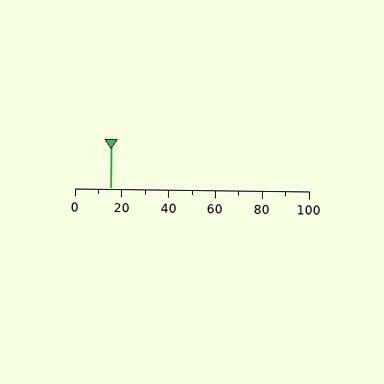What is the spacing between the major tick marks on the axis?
The major ticks are spaced 20 apart.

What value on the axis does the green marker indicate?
The marker indicates approximately 15.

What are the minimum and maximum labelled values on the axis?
The axis runs from 0 to 100.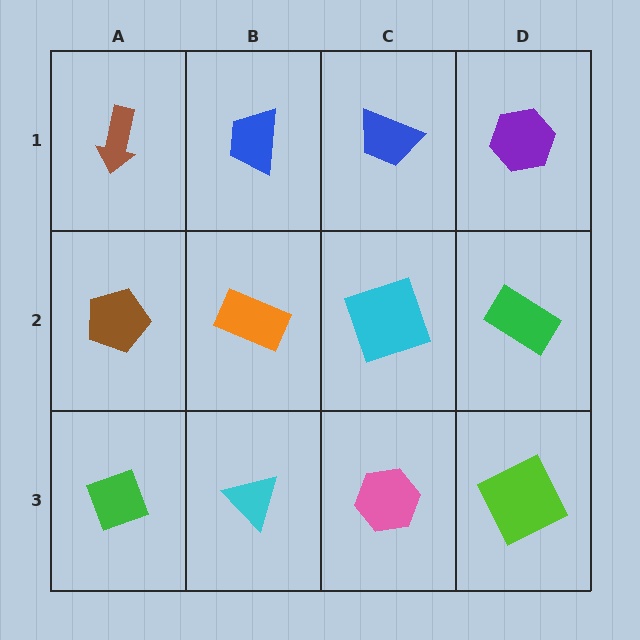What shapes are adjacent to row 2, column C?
A blue trapezoid (row 1, column C), a pink hexagon (row 3, column C), an orange rectangle (row 2, column B), a green rectangle (row 2, column D).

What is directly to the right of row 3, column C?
A lime square.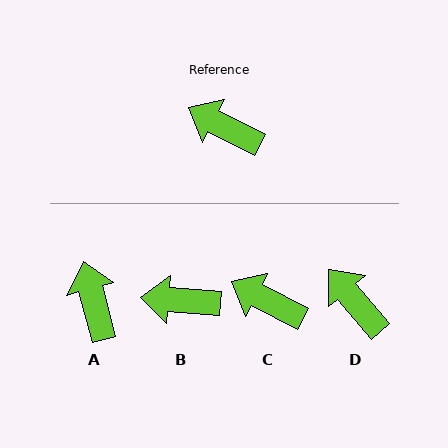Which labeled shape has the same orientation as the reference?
C.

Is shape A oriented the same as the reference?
No, it is off by about 48 degrees.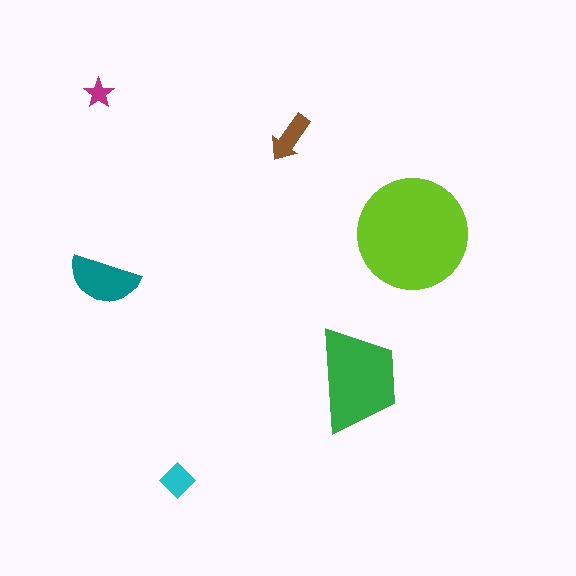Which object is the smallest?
The magenta star.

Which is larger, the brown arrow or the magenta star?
The brown arrow.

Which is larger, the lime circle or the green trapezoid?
The lime circle.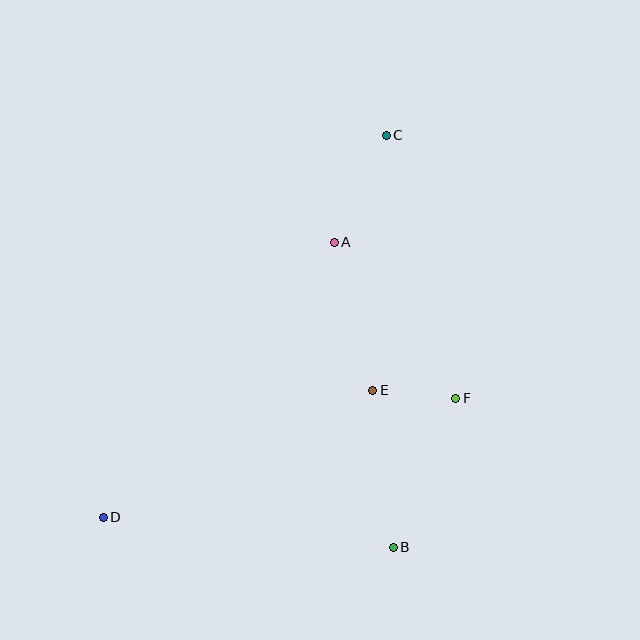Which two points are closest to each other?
Points E and F are closest to each other.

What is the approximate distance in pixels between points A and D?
The distance between A and D is approximately 359 pixels.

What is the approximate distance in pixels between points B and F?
The distance between B and F is approximately 162 pixels.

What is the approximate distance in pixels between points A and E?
The distance between A and E is approximately 153 pixels.